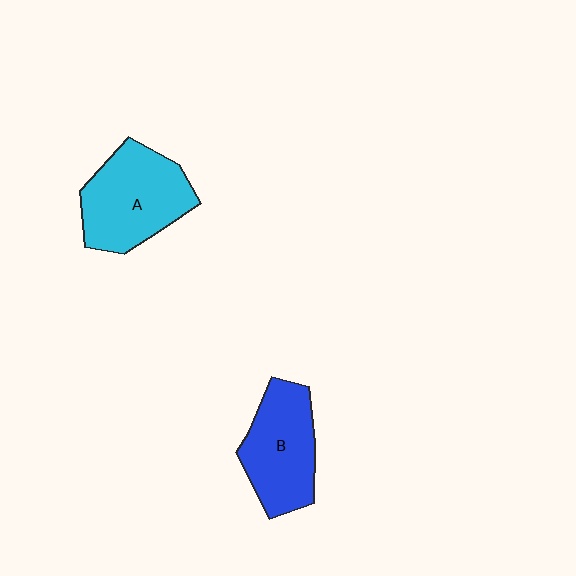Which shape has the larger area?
Shape A (cyan).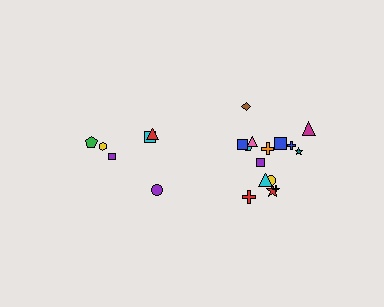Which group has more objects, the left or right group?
The right group.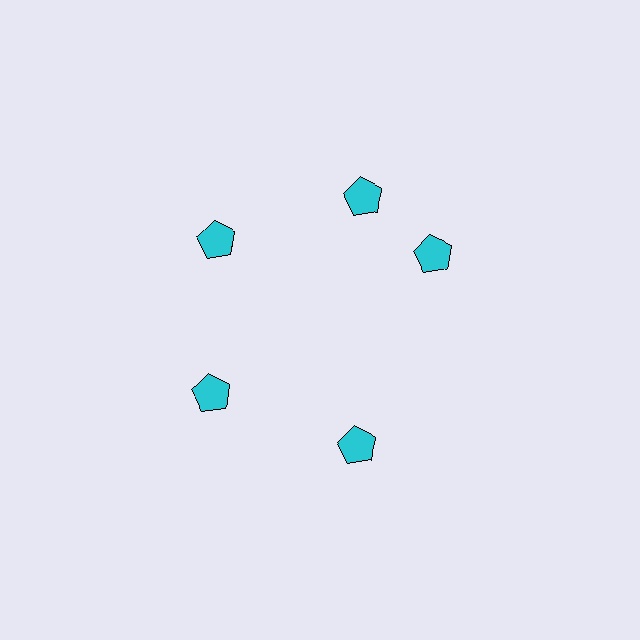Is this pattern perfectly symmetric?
No. The 5 cyan pentagons are arranged in a ring, but one element near the 3 o'clock position is rotated out of alignment along the ring, breaking the 5-fold rotational symmetry.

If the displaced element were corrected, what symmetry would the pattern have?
It would have 5-fold rotational symmetry — the pattern would map onto itself every 72 degrees.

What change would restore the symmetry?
The symmetry would be restored by rotating it back into even spacing with its neighbors so that all 5 pentagons sit at equal angles and equal distance from the center.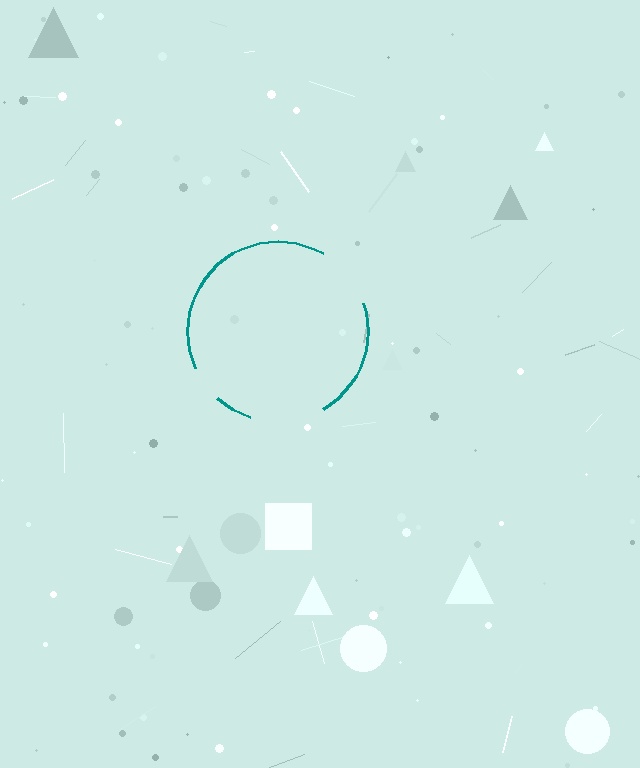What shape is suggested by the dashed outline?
The dashed outline suggests a circle.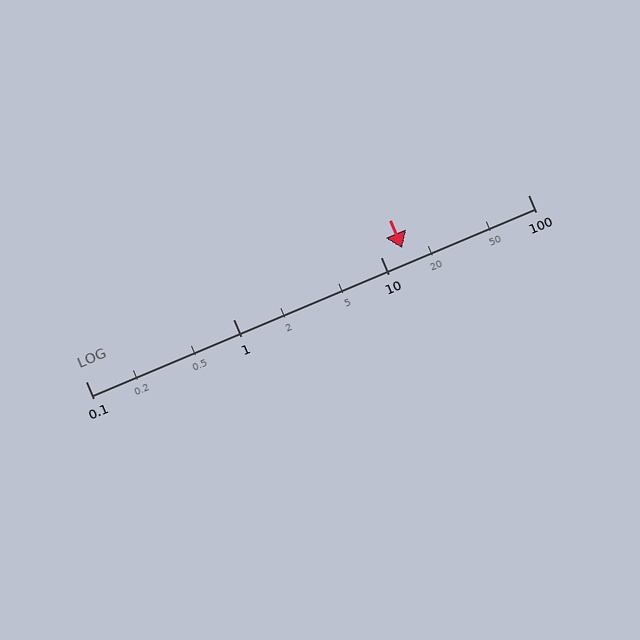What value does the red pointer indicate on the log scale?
The pointer indicates approximately 14.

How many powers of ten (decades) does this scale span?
The scale spans 3 decades, from 0.1 to 100.